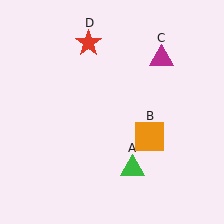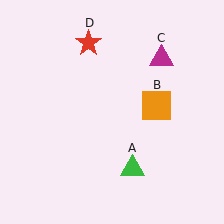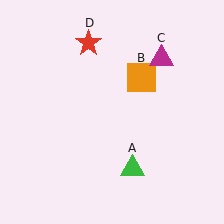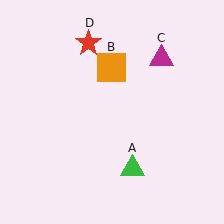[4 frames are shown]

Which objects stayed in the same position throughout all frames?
Green triangle (object A) and magenta triangle (object C) and red star (object D) remained stationary.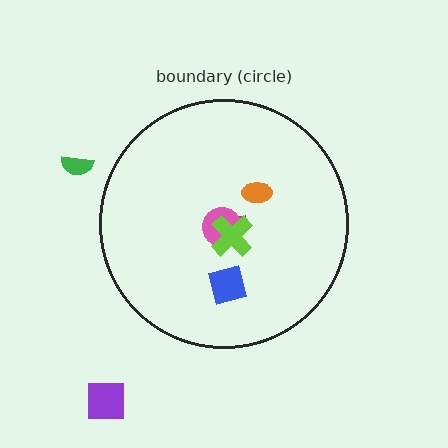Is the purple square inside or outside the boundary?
Outside.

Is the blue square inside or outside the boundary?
Inside.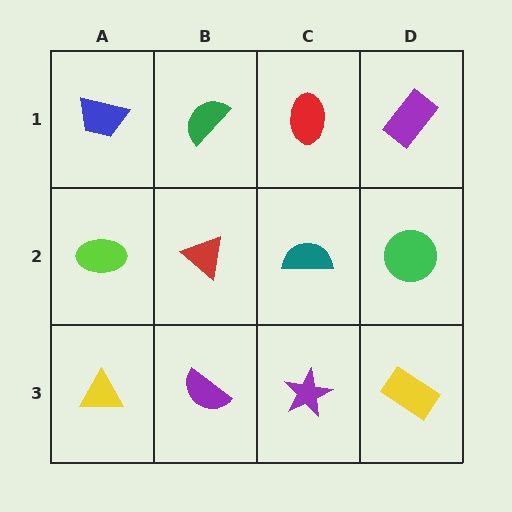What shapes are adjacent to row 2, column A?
A blue trapezoid (row 1, column A), a yellow triangle (row 3, column A), a red triangle (row 2, column B).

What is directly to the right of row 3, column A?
A purple semicircle.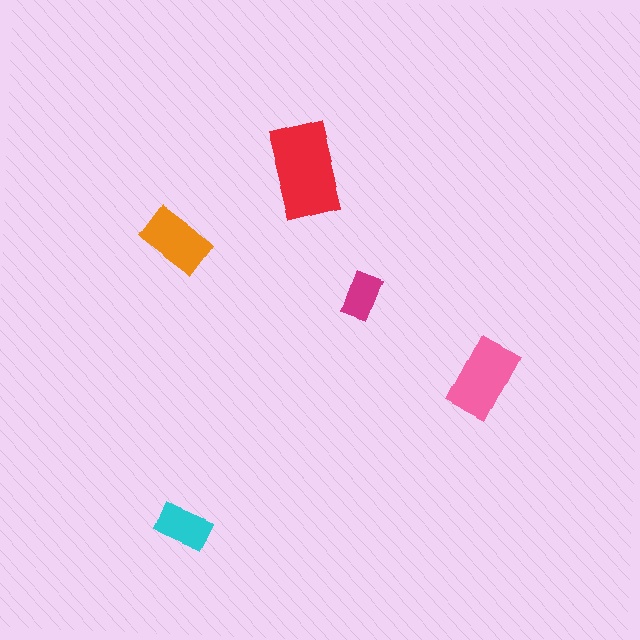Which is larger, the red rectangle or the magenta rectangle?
The red one.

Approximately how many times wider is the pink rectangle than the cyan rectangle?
About 1.5 times wider.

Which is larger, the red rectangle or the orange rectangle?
The red one.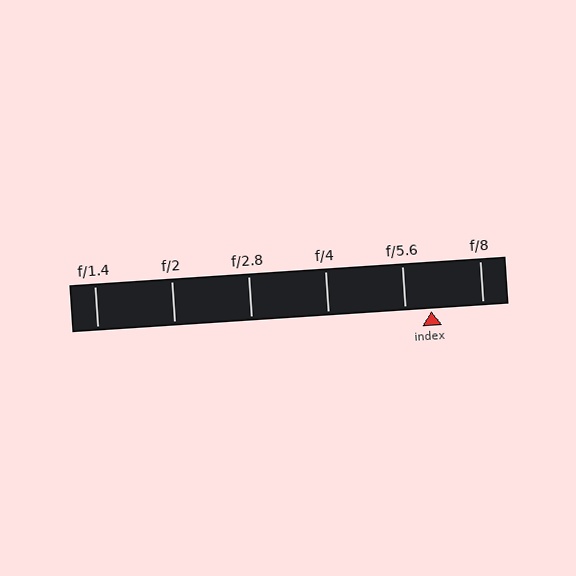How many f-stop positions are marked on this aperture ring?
There are 6 f-stop positions marked.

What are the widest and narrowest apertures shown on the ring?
The widest aperture shown is f/1.4 and the narrowest is f/8.